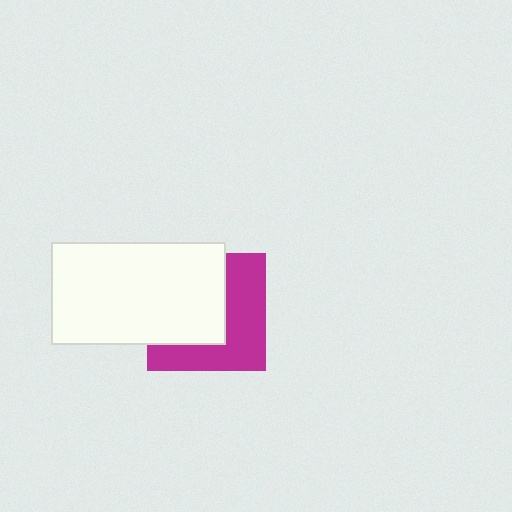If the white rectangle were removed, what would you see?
You would see the complete magenta square.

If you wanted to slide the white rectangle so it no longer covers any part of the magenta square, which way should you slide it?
Slide it toward the upper-left — that is the most direct way to separate the two shapes.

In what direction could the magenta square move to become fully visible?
The magenta square could move toward the lower-right. That would shift it out from behind the white rectangle entirely.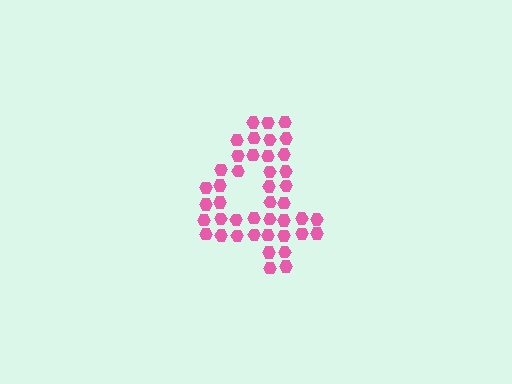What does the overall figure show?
The overall figure shows the digit 4.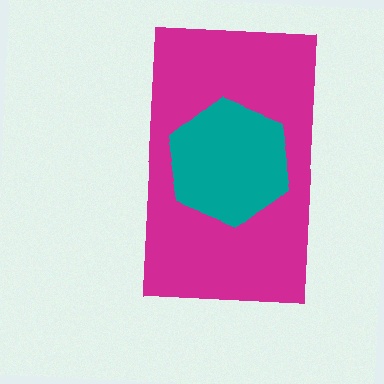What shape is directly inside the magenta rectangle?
The teal hexagon.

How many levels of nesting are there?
2.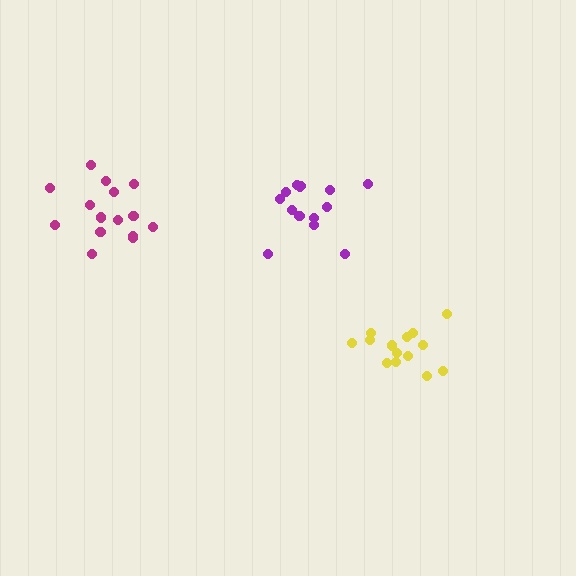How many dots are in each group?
Group 1: 14 dots, Group 2: 15 dots, Group 3: 14 dots (43 total).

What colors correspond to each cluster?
The clusters are colored: purple, magenta, yellow.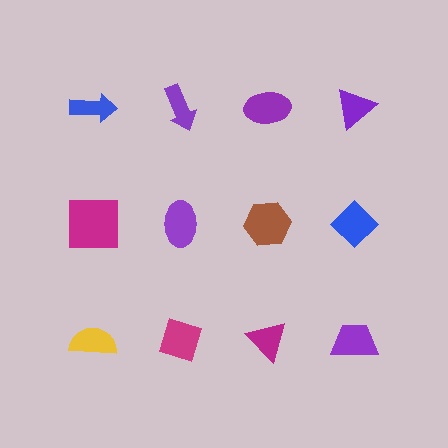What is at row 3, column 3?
A magenta triangle.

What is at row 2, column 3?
A brown hexagon.